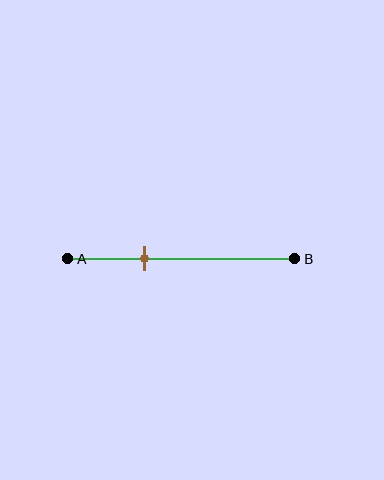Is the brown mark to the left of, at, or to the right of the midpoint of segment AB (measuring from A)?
The brown mark is to the left of the midpoint of segment AB.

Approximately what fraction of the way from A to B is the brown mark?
The brown mark is approximately 35% of the way from A to B.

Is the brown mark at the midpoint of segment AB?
No, the mark is at about 35% from A, not at the 50% midpoint.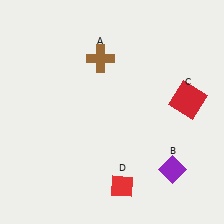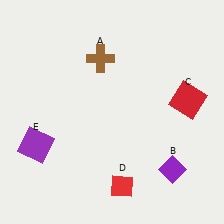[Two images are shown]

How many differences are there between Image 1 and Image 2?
There is 1 difference between the two images.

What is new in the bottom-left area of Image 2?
A purple square (E) was added in the bottom-left area of Image 2.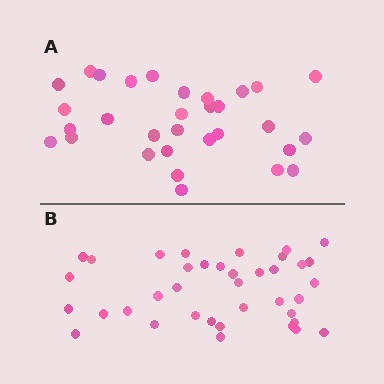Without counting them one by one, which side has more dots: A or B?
Region B (the bottom region) has more dots.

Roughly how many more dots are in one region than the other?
Region B has roughly 8 or so more dots than region A.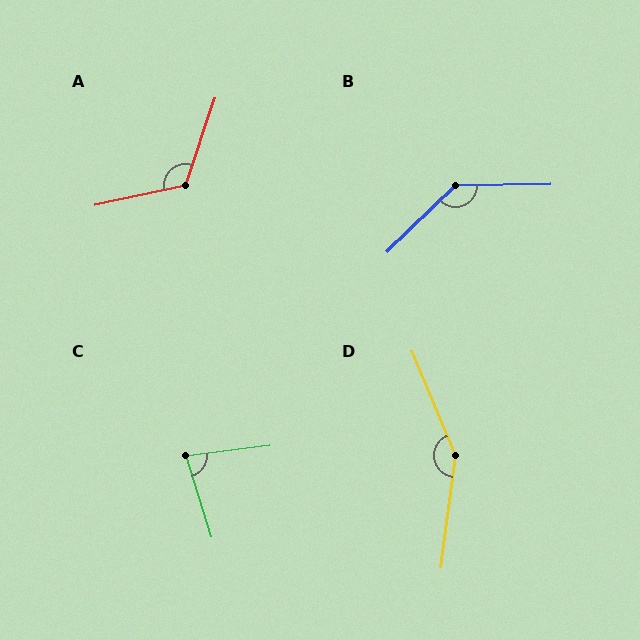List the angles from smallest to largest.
C (80°), A (120°), B (137°), D (150°).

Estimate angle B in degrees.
Approximately 137 degrees.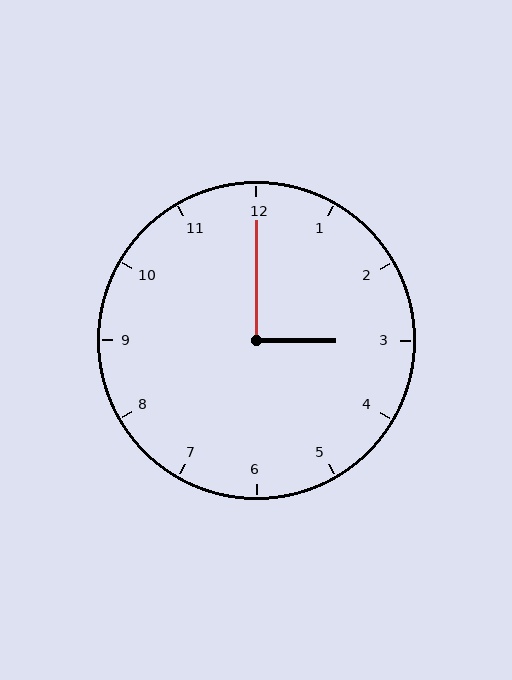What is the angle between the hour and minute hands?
Approximately 90 degrees.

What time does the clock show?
3:00.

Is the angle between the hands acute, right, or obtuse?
It is right.